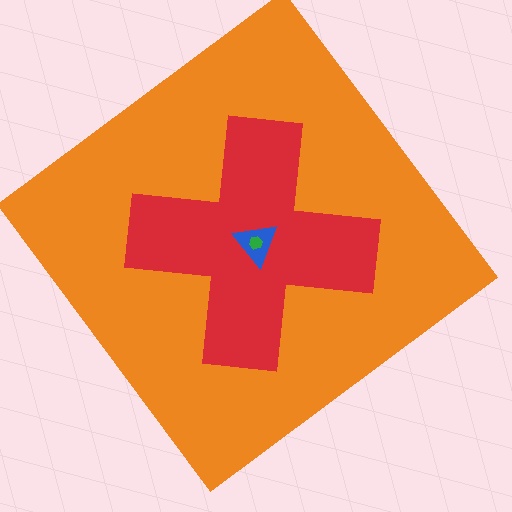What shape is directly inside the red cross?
The blue triangle.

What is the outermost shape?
The orange diamond.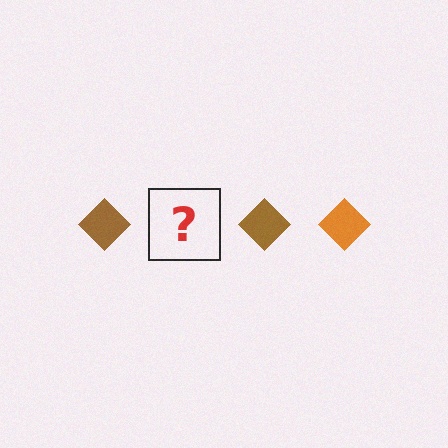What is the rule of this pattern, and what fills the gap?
The rule is that the pattern cycles through brown, orange diamonds. The gap should be filled with an orange diamond.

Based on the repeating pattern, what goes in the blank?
The blank should be an orange diamond.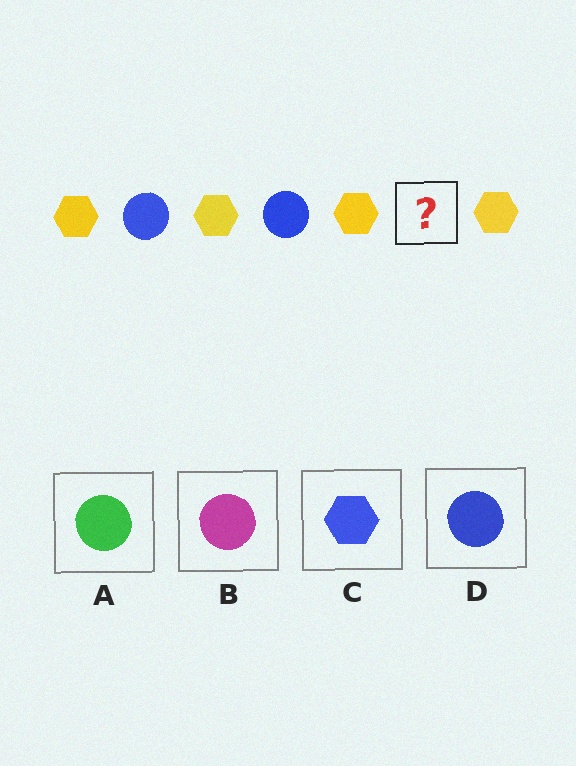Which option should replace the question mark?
Option D.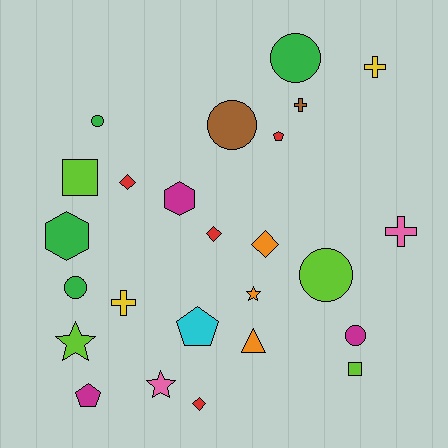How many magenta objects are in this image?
There are 3 magenta objects.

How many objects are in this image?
There are 25 objects.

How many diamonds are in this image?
There are 4 diamonds.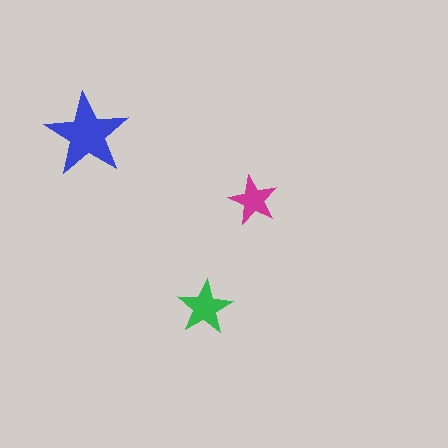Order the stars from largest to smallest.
the blue one, the green one, the magenta one.